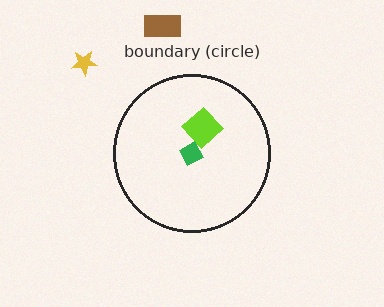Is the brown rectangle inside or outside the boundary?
Outside.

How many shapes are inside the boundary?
2 inside, 2 outside.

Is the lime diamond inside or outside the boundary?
Inside.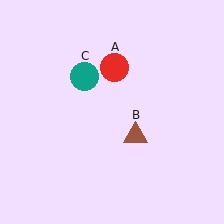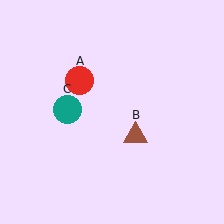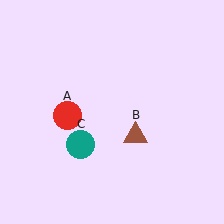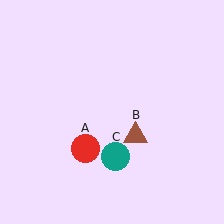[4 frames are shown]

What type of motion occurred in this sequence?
The red circle (object A), teal circle (object C) rotated counterclockwise around the center of the scene.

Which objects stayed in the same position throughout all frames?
Brown triangle (object B) remained stationary.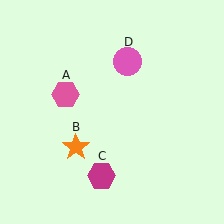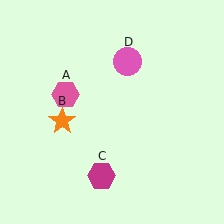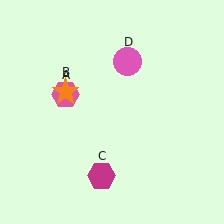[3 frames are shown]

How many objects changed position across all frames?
1 object changed position: orange star (object B).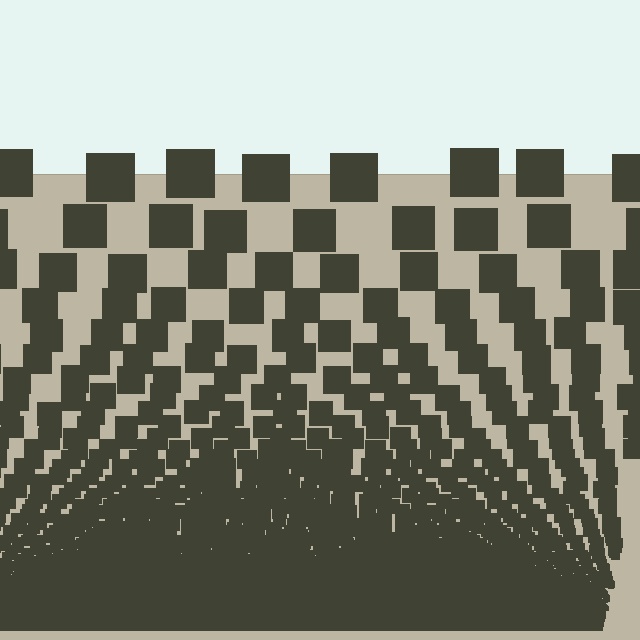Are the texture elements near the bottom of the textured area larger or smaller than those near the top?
Smaller. The gradient is inverted — elements near the bottom are smaller and denser.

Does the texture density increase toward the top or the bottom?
Density increases toward the bottom.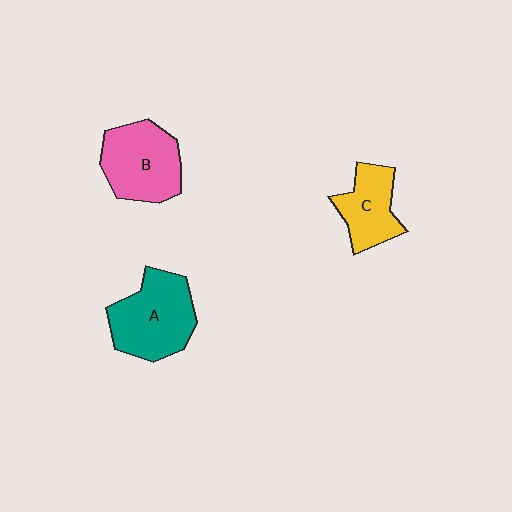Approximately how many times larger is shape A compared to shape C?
Approximately 1.5 times.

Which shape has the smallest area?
Shape C (yellow).